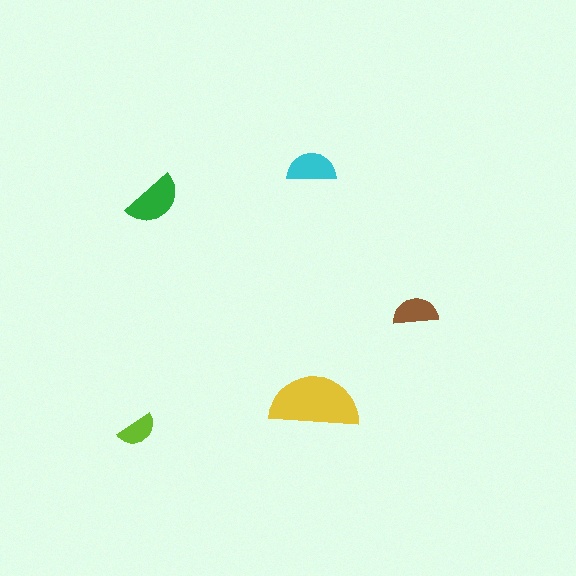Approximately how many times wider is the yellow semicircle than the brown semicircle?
About 2 times wider.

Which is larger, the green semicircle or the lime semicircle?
The green one.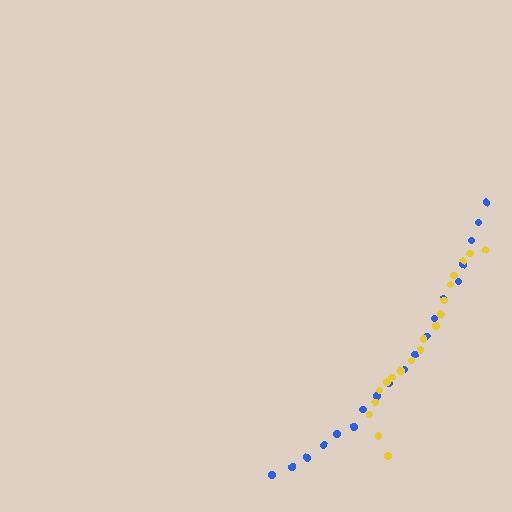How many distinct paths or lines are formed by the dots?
There are 2 distinct paths.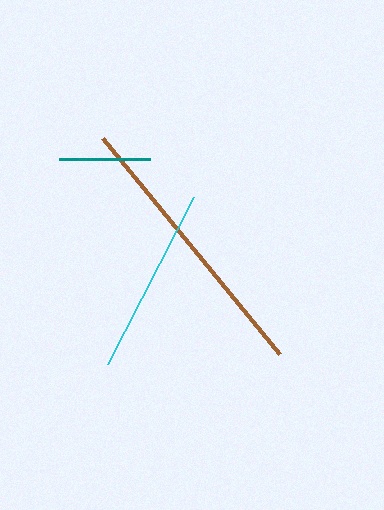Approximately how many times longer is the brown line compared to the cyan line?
The brown line is approximately 1.5 times the length of the cyan line.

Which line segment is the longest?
The brown line is the longest at approximately 279 pixels.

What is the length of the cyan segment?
The cyan segment is approximately 188 pixels long.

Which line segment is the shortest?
The teal line is the shortest at approximately 92 pixels.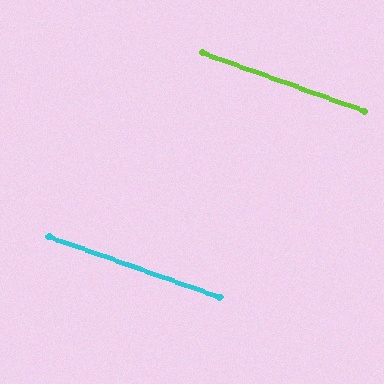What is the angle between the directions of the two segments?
Approximately 0 degrees.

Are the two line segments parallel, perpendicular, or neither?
Parallel — their directions differ by only 0.1°.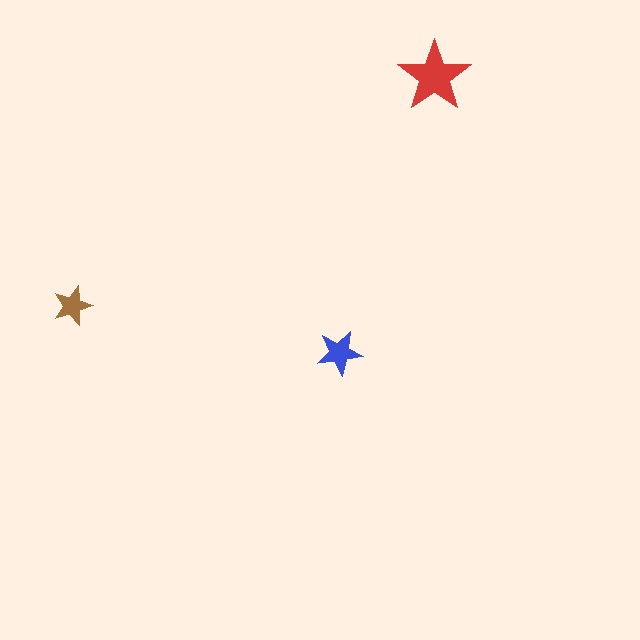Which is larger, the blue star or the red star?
The red one.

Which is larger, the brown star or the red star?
The red one.